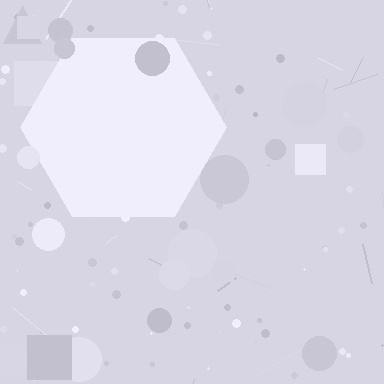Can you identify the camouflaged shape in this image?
The camouflaged shape is a hexagon.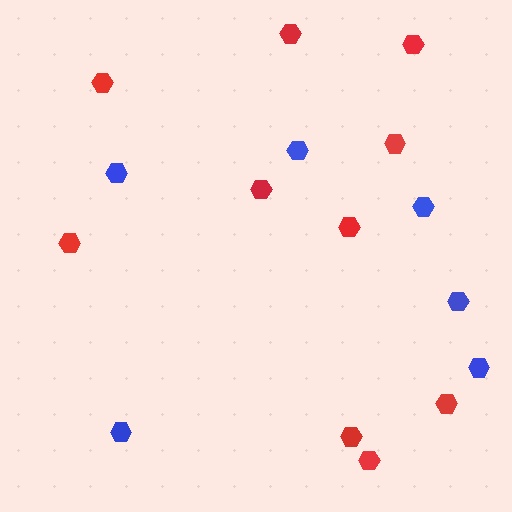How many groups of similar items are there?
There are 2 groups: one group of red hexagons (10) and one group of blue hexagons (6).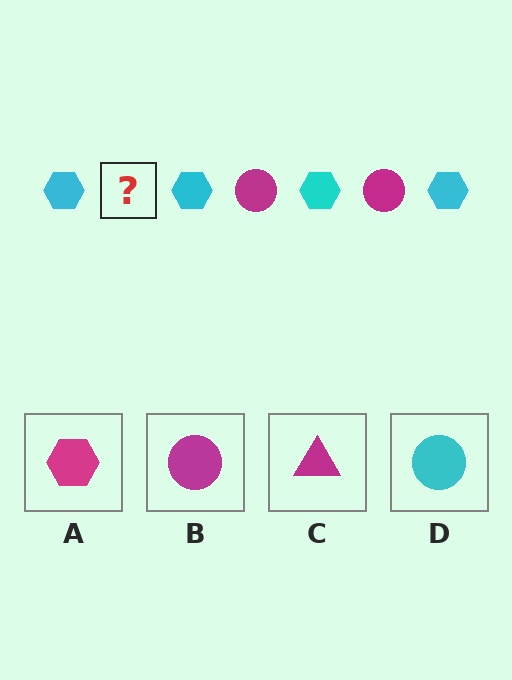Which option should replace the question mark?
Option B.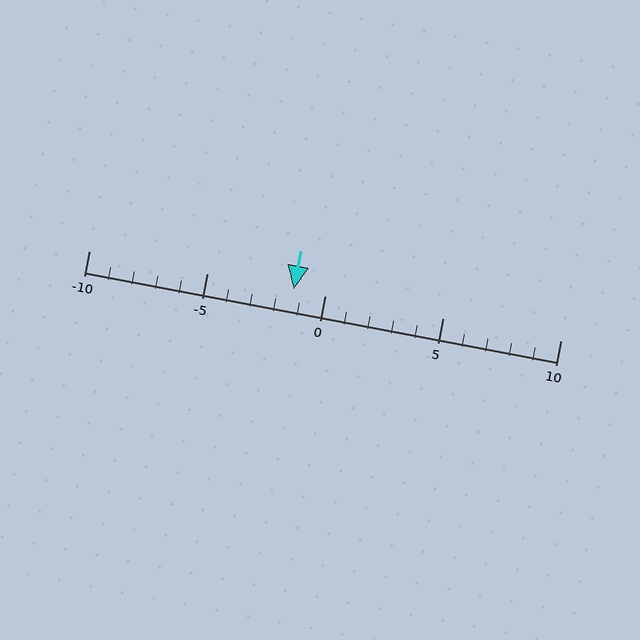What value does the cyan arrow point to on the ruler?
The cyan arrow points to approximately -1.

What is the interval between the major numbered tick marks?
The major tick marks are spaced 5 units apart.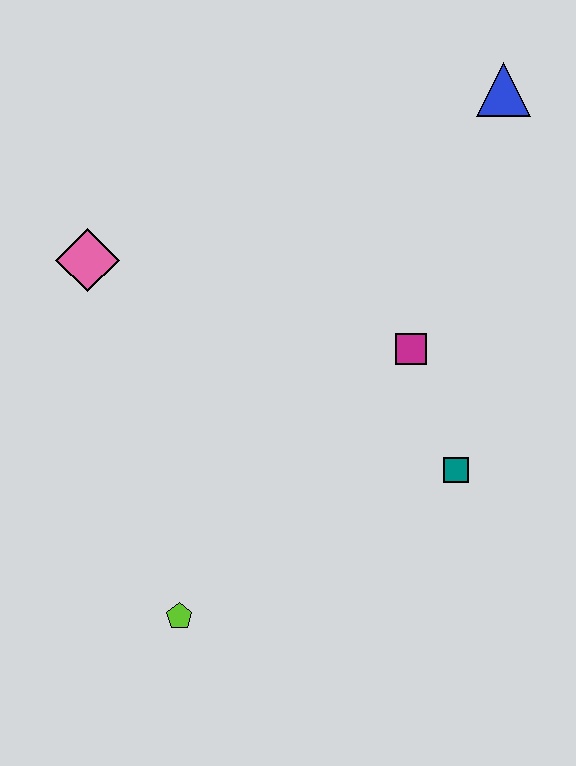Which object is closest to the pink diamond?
The magenta square is closest to the pink diamond.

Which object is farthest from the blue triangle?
The lime pentagon is farthest from the blue triangle.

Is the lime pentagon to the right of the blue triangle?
No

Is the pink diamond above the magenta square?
Yes